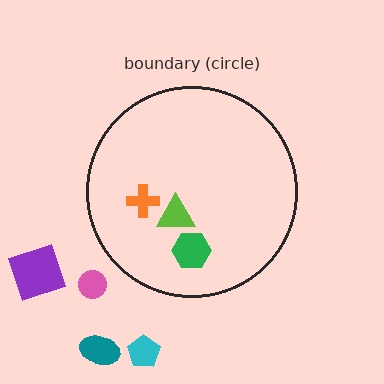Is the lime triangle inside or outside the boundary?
Inside.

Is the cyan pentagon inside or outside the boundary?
Outside.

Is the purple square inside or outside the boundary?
Outside.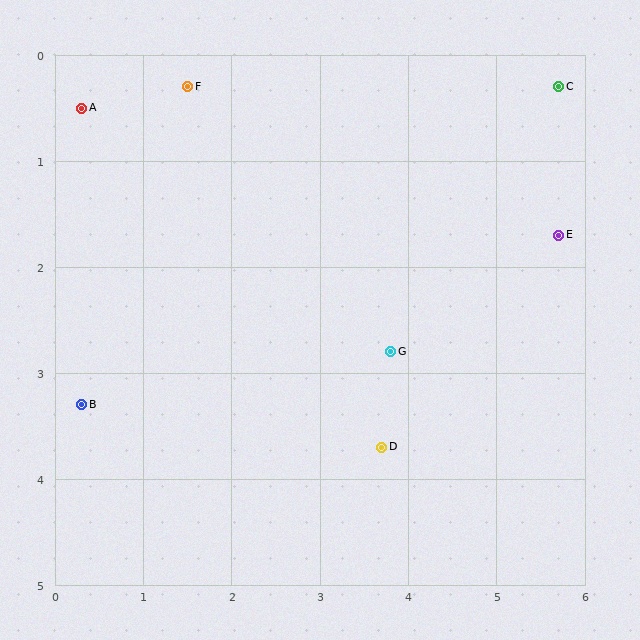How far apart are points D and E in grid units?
Points D and E are about 2.8 grid units apart.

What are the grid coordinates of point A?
Point A is at approximately (0.3, 0.5).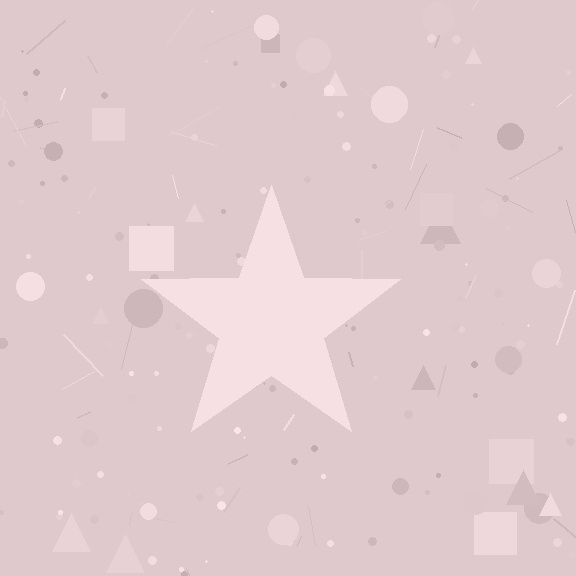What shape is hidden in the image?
A star is hidden in the image.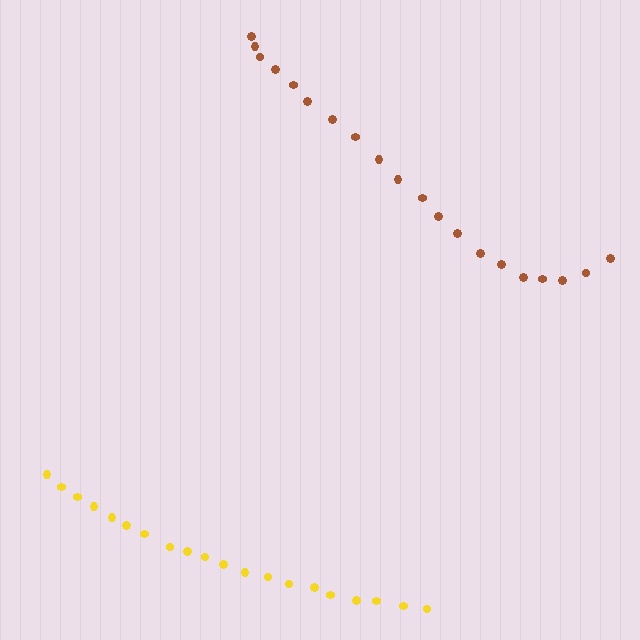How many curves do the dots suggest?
There are 2 distinct paths.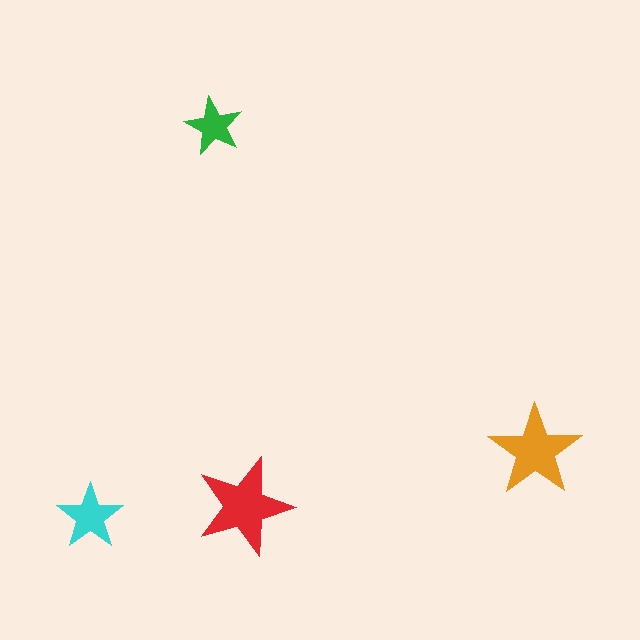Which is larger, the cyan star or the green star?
The cyan one.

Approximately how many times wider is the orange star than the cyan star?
About 1.5 times wider.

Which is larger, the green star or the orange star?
The orange one.